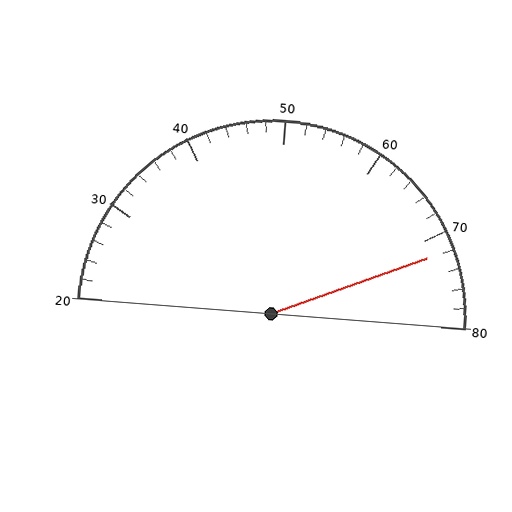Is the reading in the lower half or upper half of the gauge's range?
The reading is in the upper half of the range (20 to 80).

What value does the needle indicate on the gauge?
The needle indicates approximately 72.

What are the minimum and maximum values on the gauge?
The gauge ranges from 20 to 80.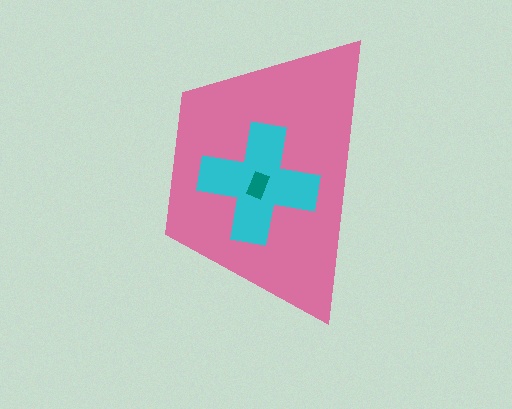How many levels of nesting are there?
3.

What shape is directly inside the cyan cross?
The teal rectangle.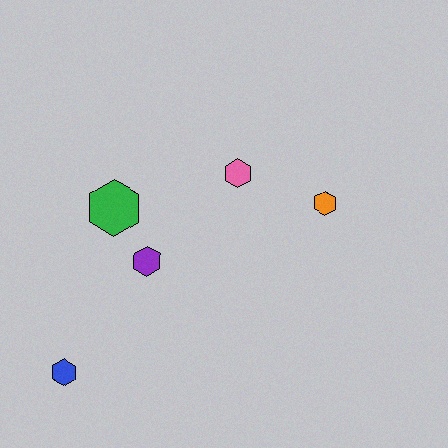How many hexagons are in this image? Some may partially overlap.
There are 5 hexagons.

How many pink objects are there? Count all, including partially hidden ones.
There is 1 pink object.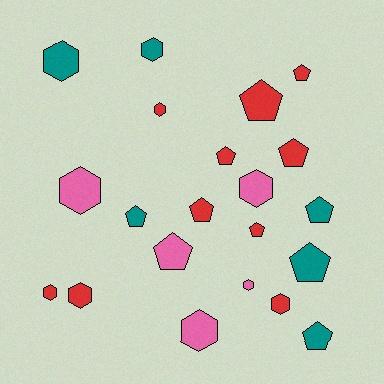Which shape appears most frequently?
Pentagon, with 11 objects.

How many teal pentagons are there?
There are 4 teal pentagons.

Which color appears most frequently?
Red, with 10 objects.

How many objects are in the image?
There are 21 objects.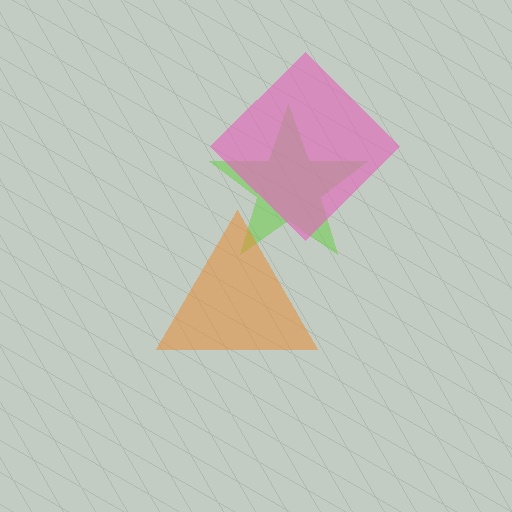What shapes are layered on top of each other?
The layered shapes are: a lime star, an orange triangle, a pink diamond.